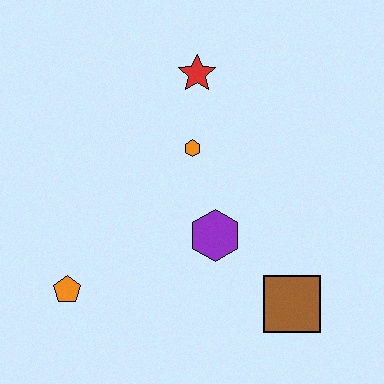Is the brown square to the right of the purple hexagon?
Yes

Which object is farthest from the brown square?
The red star is farthest from the brown square.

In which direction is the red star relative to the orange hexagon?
The red star is above the orange hexagon.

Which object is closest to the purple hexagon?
The orange hexagon is closest to the purple hexagon.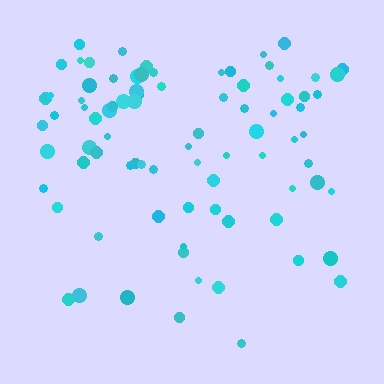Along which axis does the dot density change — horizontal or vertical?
Vertical.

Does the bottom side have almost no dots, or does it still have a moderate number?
Still a moderate number, just noticeably fewer than the top.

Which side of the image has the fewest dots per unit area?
The bottom.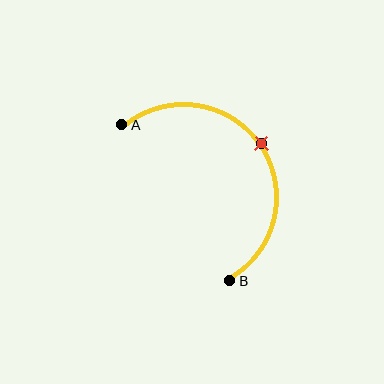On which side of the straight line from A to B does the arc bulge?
The arc bulges above and to the right of the straight line connecting A and B.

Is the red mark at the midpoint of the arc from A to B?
Yes. The red mark lies on the arc at equal arc-length from both A and B — it is the arc midpoint.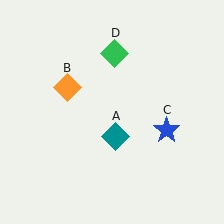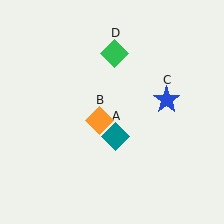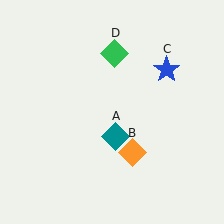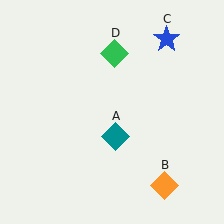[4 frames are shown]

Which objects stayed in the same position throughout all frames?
Teal diamond (object A) and green diamond (object D) remained stationary.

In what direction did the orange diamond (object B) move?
The orange diamond (object B) moved down and to the right.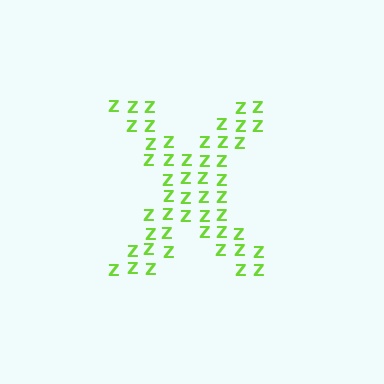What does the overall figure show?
The overall figure shows the letter X.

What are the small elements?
The small elements are letter Z's.